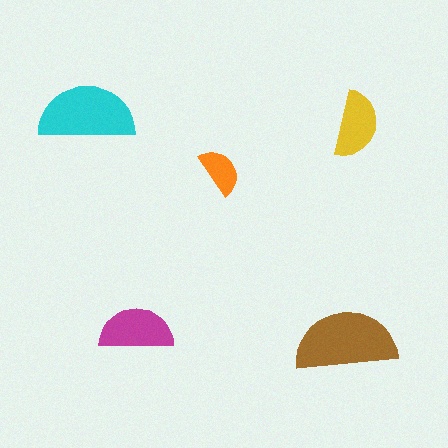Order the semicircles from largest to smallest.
the brown one, the cyan one, the magenta one, the yellow one, the orange one.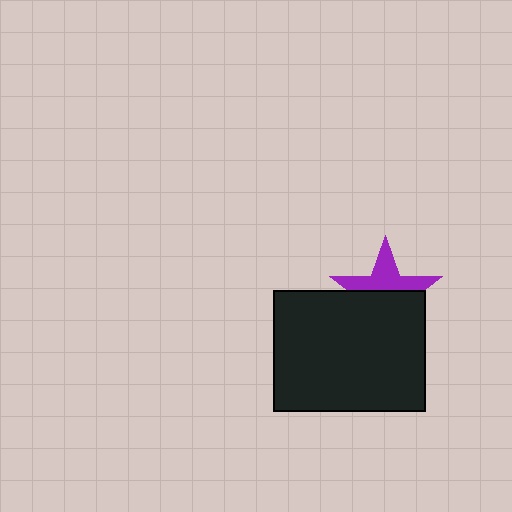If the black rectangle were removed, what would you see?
You would see the complete purple star.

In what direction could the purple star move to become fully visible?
The purple star could move up. That would shift it out from behind the black rectangle entirely.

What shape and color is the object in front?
The object in front is a black rectangle.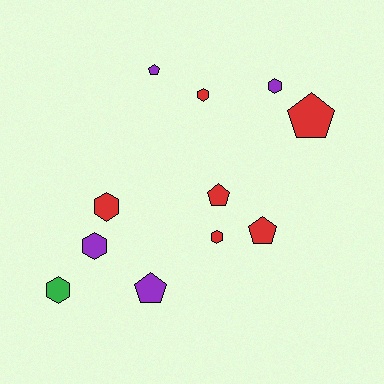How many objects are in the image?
There are 11 objects.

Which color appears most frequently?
Red, with 6 objects.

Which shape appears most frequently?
Hexagon, with 6 objects.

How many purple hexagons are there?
There are 2 purple hexagons.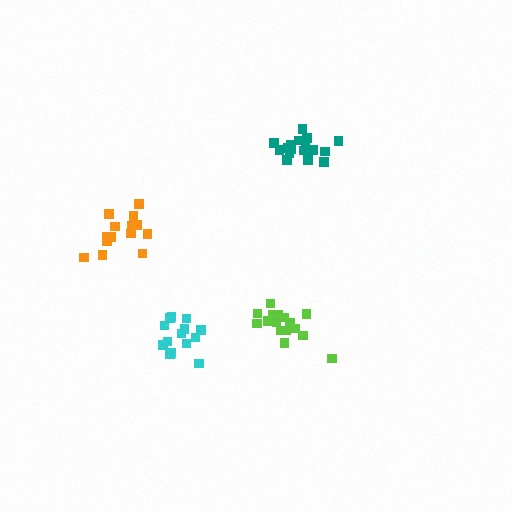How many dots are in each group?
Group 1: 14 dots, Group 2: 17 dots, Group 3: 16 dots, Group 4: 14 dots (61 total).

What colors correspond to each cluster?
The clusters are colored: orange, teal, lime, cyan.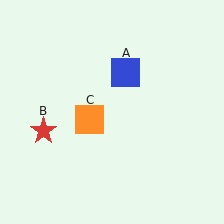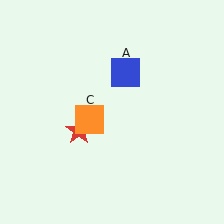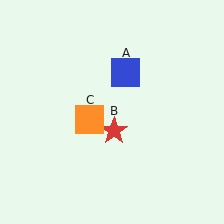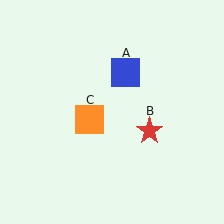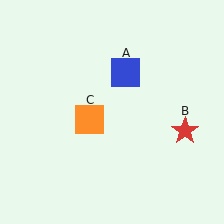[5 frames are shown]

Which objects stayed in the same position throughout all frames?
Blue square (object A) and orange square (object C) remained stationary.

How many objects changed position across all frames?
1 object changed position: red star (object B).